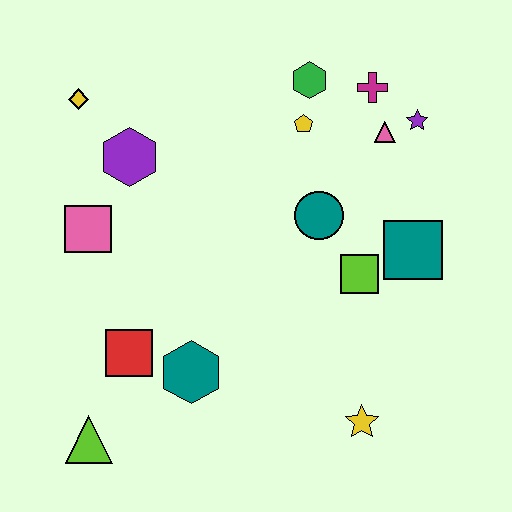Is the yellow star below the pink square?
Yes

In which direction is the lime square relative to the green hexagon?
The lime square is below the green hexagon.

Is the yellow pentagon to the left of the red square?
No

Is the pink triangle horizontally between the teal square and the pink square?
Yes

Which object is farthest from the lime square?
The yellow diamond is farthest from the lime square.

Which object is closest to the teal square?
The lime square is closest to the teal square.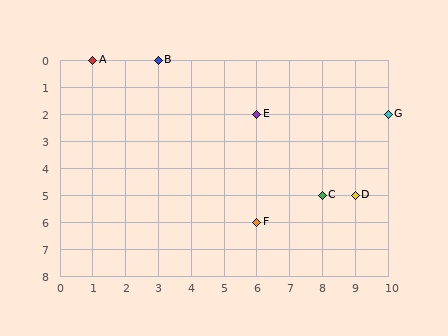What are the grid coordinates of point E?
Point E is at grid coordinates (6, 2).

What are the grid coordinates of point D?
Point D is at grid coordinates (9, 5).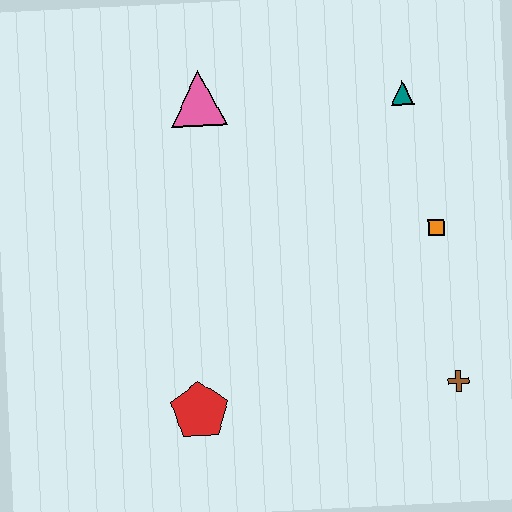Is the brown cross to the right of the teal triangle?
Yes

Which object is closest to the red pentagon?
The brown cross is closest to the red pentagon.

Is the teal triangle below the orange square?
No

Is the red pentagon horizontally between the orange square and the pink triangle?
No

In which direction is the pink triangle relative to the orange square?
The pink triangle is to the left of the orange square.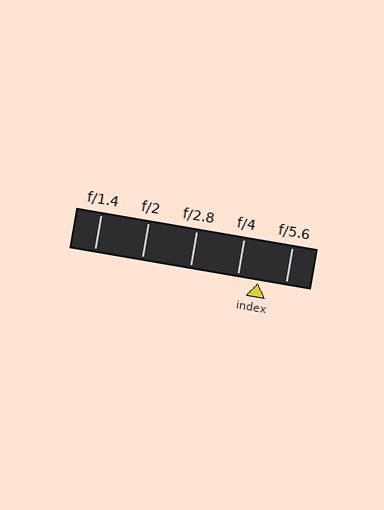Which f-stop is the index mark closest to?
The index mark is closest to f/4.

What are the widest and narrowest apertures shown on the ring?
The widest aperture shown is f/1.4 and the narrowest is f/5.6.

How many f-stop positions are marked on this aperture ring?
There are 5 f-stop positions marked.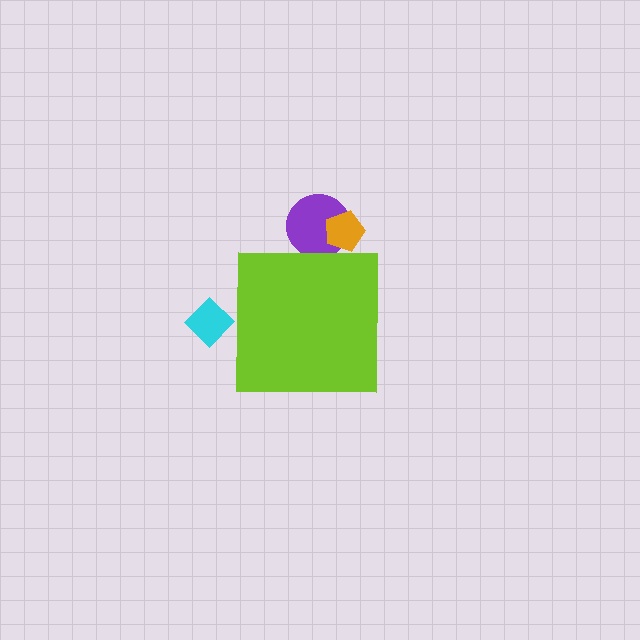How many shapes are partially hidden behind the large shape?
3 shapes are partially hidden.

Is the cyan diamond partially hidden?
Yes, the cyan diamond is partially hidden behind the lime square.